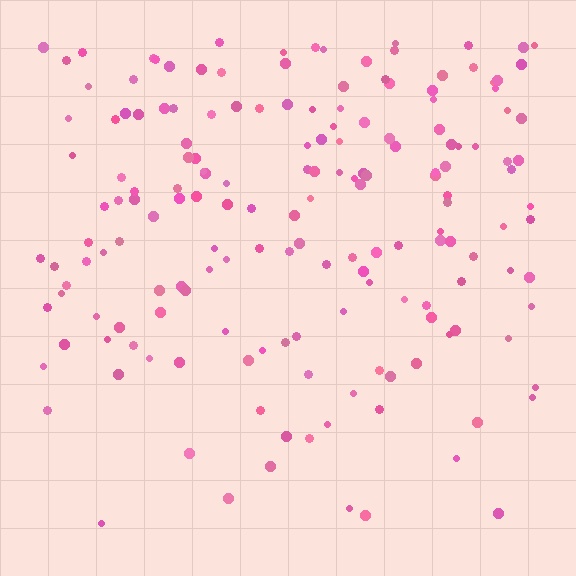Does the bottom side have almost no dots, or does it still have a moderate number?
Still a moderate number, just noticeably fewer than the top.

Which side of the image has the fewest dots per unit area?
The bottom.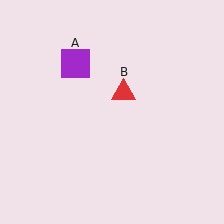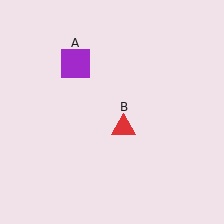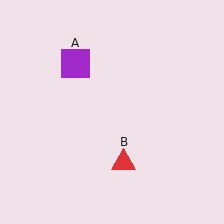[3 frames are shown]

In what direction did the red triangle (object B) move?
The red triangle (object B) moved down.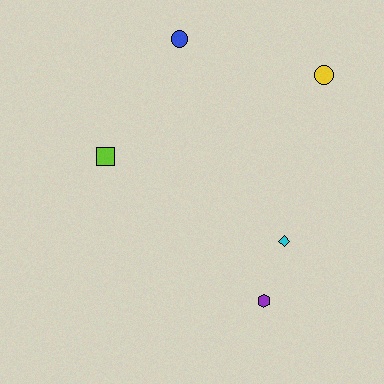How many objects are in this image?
There are 5 objects.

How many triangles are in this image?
There are no triangles.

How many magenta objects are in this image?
There are no magenta objects.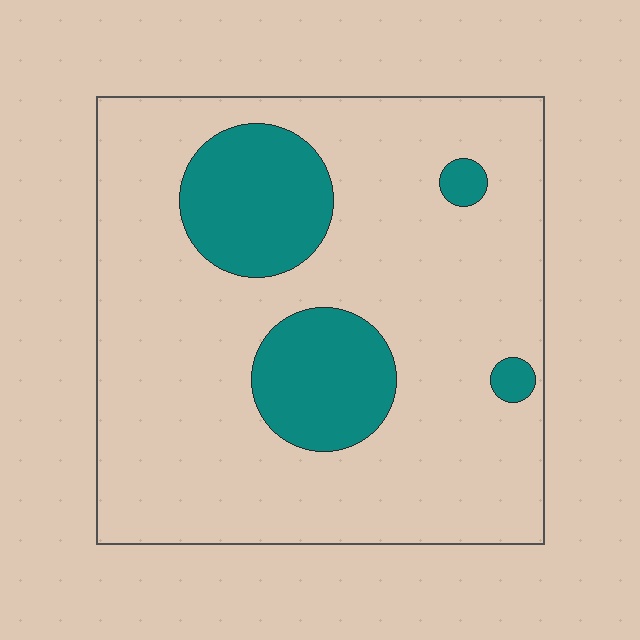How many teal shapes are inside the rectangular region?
4.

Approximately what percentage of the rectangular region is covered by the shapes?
Approximately 20%.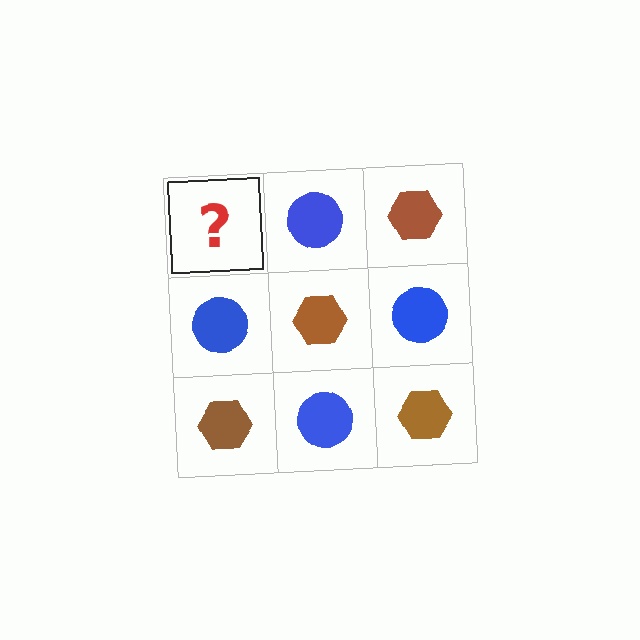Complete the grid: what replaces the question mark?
The question mark should be replaced with a brown hexagon.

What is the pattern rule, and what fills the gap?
The rule is that it alternates brown hexagon and blue circle in a checkerboard pattern. The gap should be filled with a brown hexagon.